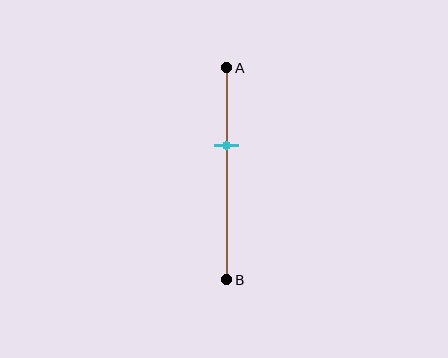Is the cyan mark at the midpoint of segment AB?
No, the mark is at about 35% from A, not at the 50% midpoint.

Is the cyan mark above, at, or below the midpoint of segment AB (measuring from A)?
The cyan mark is above the midpoint of segment AB.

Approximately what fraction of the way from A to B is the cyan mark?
The cyan mark is approximately 35% of the way from A to B.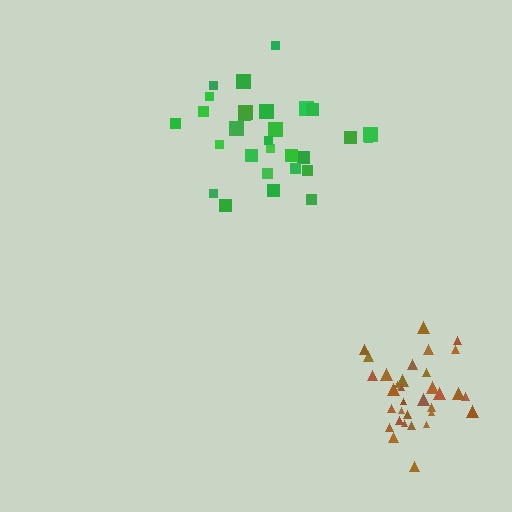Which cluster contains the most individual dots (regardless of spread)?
Brown (34).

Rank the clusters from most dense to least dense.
brown, green.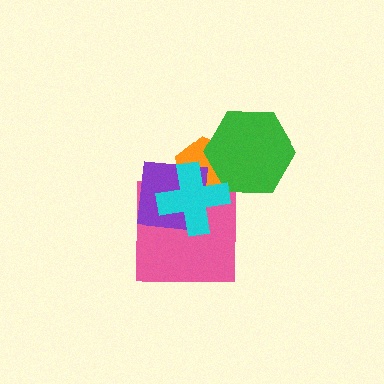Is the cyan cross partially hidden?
No, no other shape covers it.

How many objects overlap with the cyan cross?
4 objects overlap with the cyan cross.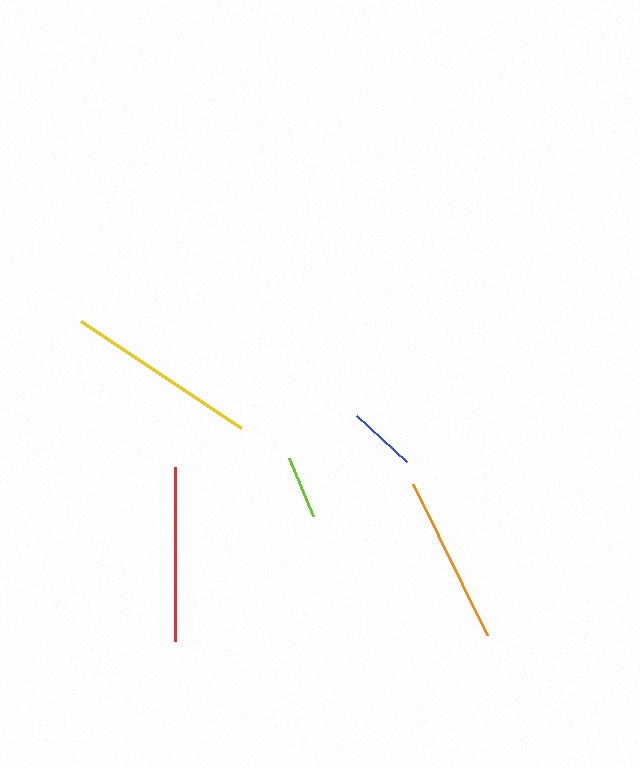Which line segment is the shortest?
The lime line is the shortest at approximately 63 pixels.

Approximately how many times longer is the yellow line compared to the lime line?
The yellow line is approximately 3.1 times the length of the lime line.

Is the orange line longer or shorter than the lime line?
The orange line is longer than the lime line.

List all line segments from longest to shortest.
From longest to shortest: yellow, red, orange, blue, lime.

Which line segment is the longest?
The yellow line is the longest at approximately 193 pixels.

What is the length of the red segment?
The red segment is approximately 174 pixels long.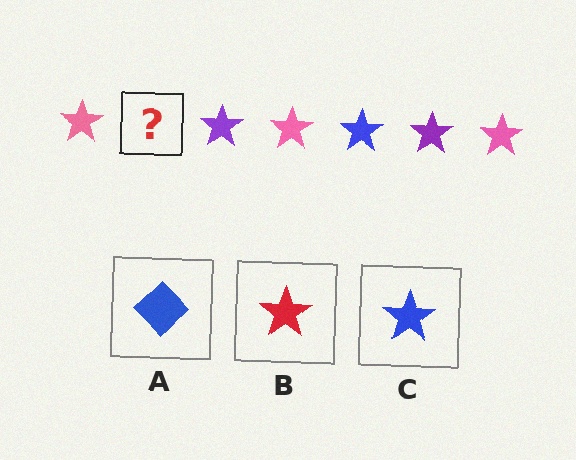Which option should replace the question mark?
Option C.